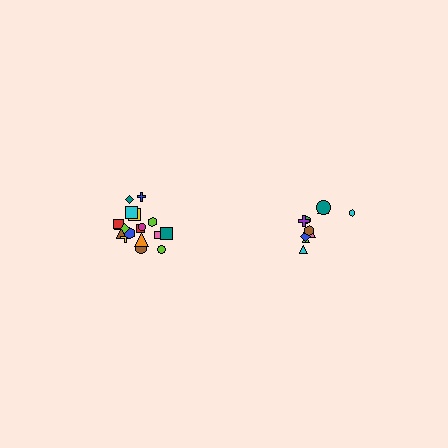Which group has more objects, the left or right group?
The left group.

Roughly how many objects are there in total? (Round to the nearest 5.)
Roughly 30 objects in total.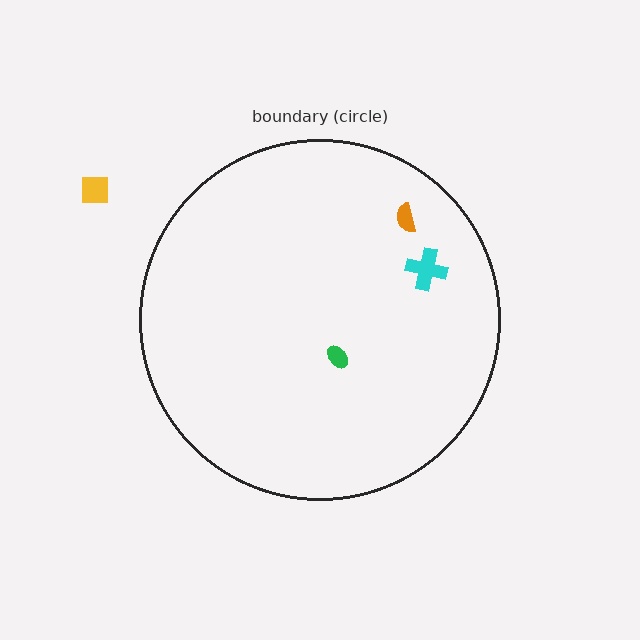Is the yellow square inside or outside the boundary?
Outside.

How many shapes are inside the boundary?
3 inside, 1 outside.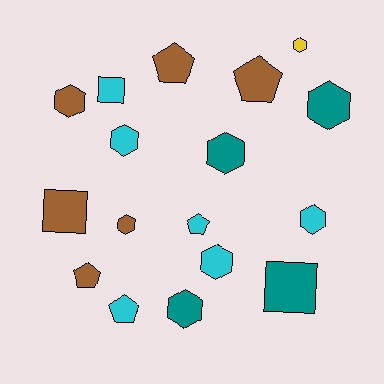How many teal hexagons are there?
There are 3 teal hexagons.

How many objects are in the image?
There are 17 objects.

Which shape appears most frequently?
Hexagon, with 9 objects.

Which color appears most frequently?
Cyan, with 6 objects.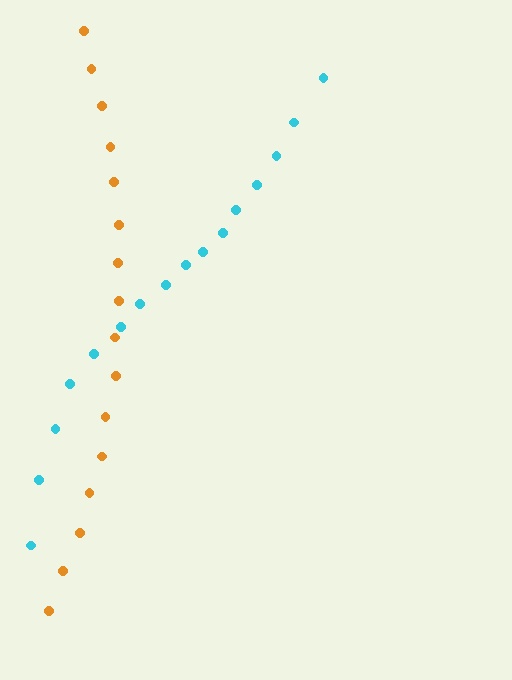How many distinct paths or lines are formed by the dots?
There are 2 distinct paths.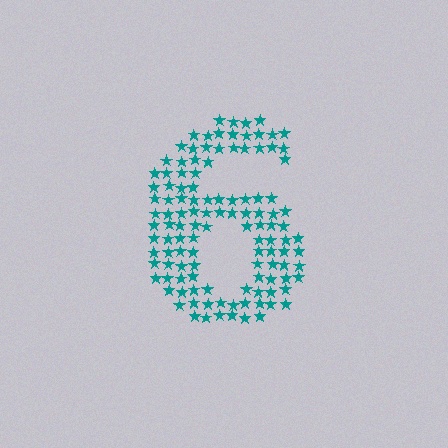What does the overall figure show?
The overall figure shows the digit 6.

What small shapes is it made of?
It is made of small stars.